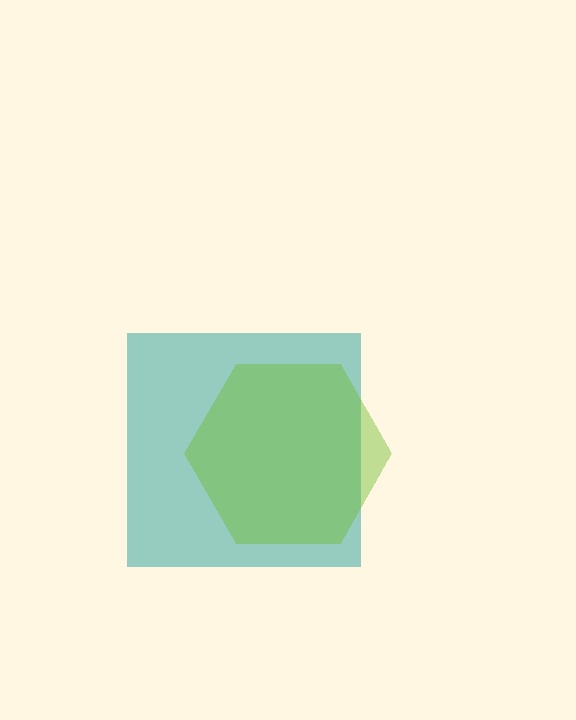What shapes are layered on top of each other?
The layered shapes are: a teal square, a lime hexagon.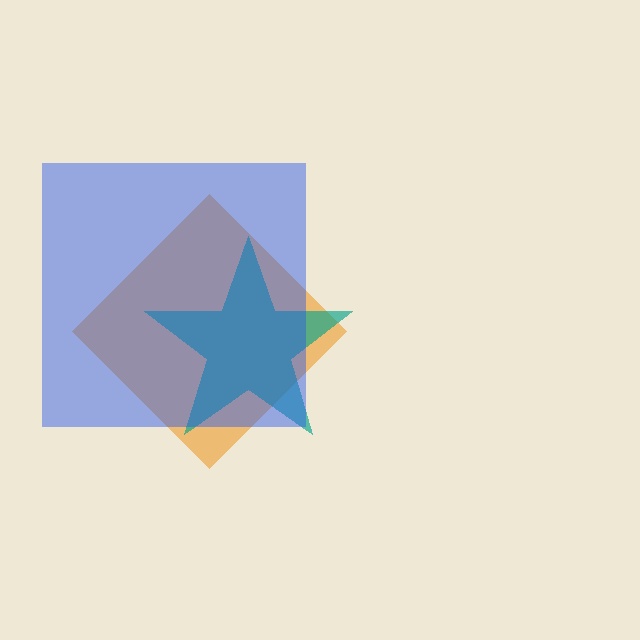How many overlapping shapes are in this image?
There are 3 overlapping shapes in the image.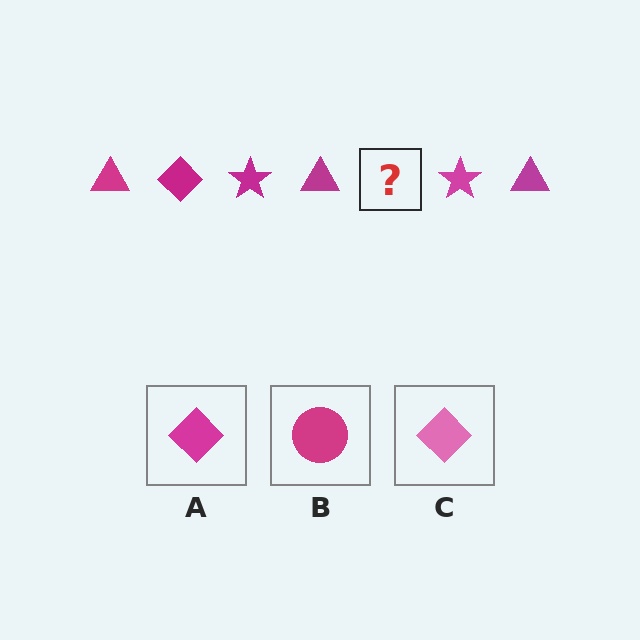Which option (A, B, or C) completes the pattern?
A.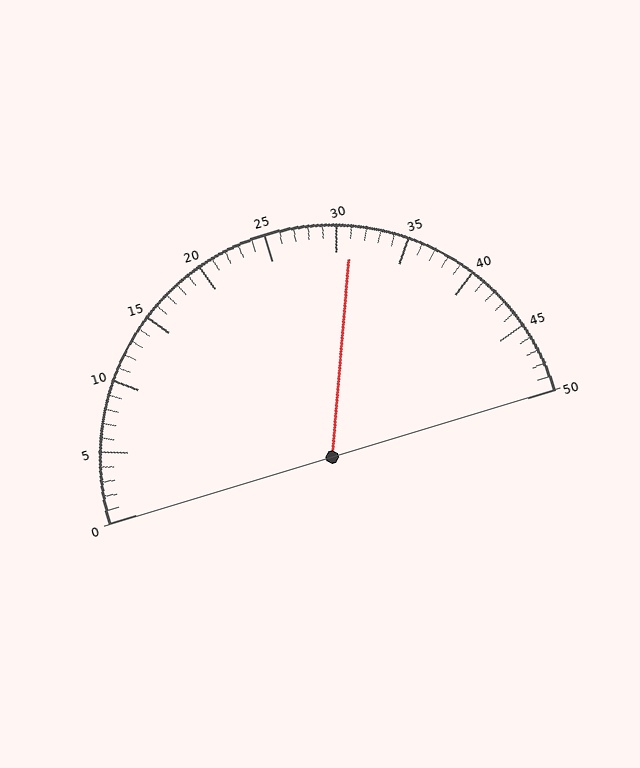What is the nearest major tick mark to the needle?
The nearest major tick mark is 30.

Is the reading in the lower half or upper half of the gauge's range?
The reading is in the upper half of the range (0 to 50).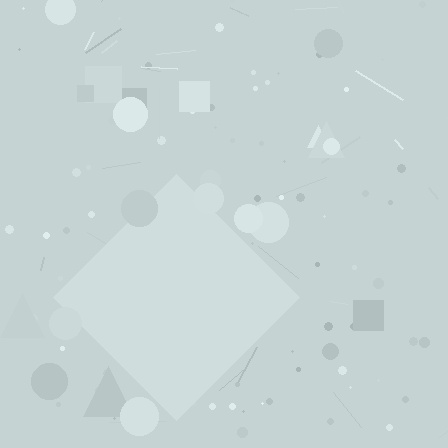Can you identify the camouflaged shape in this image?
The camouflaged shape is a diamond.